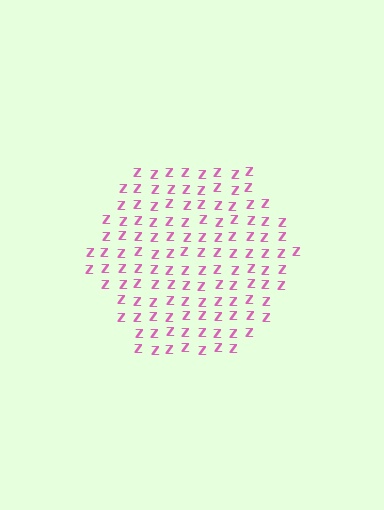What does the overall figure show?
The overall figure shows a hexagon.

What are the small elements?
The small elements are letter Z's.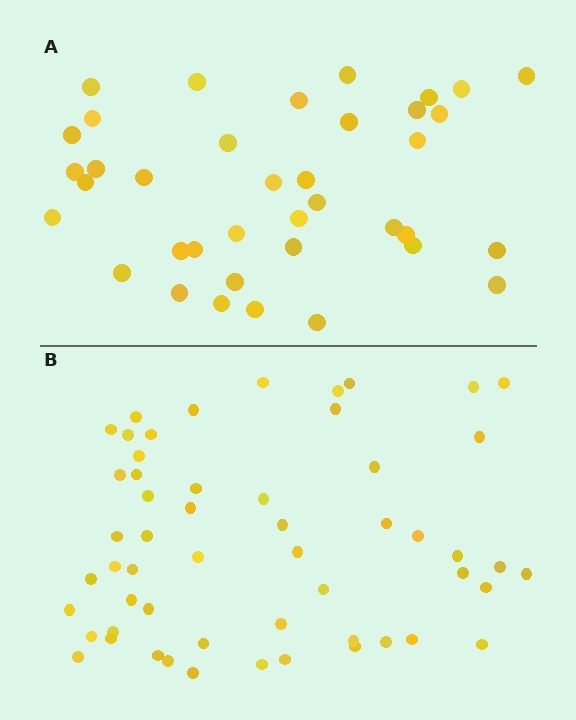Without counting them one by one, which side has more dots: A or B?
Region B (the bottom region) has more dots.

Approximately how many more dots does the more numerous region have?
Region B has approximately 15 more dots than region A.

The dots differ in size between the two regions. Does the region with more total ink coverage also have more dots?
No. Region A has more total ink coverage because its dots are larger, but region B actually contains more individual dots. Total area can be misleading — the number of items is what matters here.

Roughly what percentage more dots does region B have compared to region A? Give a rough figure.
About 45% more.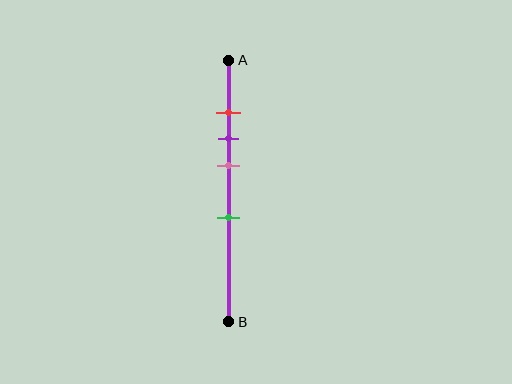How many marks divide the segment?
There are 4 marks dividing the segment.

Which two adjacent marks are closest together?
The red and purple marks are the closest adjacent pair.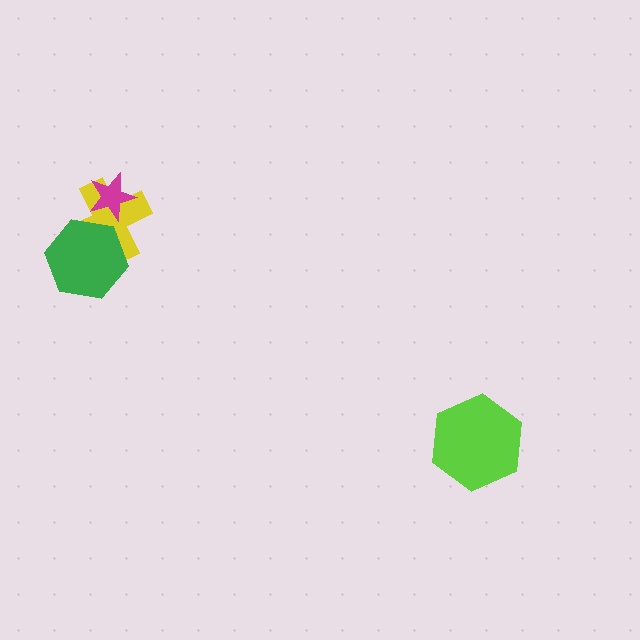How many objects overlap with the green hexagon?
1 object overlaps with the green hexagon.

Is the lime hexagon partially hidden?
No, no other shape covers it.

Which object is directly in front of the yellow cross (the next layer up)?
The magenta star is directly in front of the yellow cross.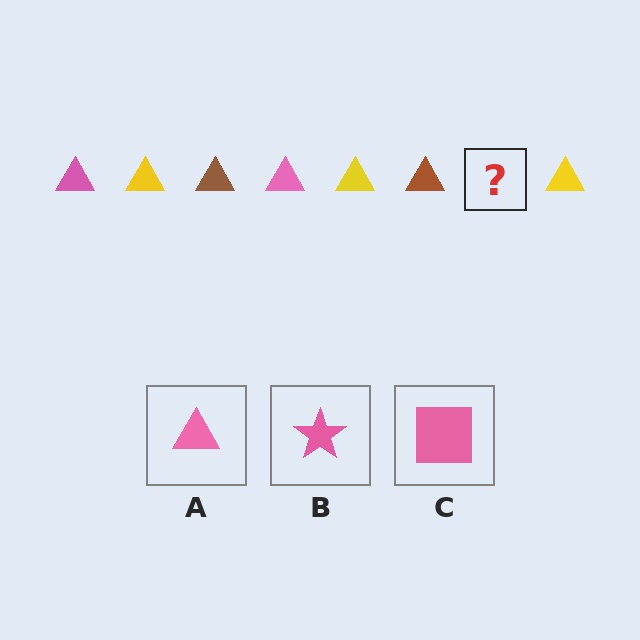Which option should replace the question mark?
Option A.